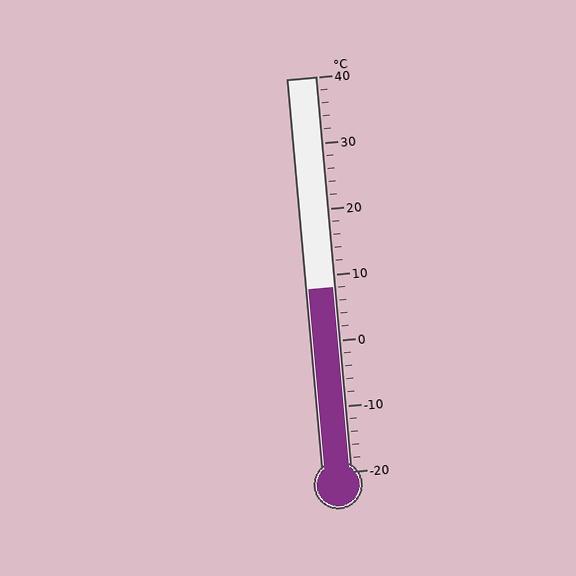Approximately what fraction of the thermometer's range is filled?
The thermometer is filled to approximately 45% of its range.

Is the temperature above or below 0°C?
The temperature is above 0°C.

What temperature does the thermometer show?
The thermometer shows approximately 8°C.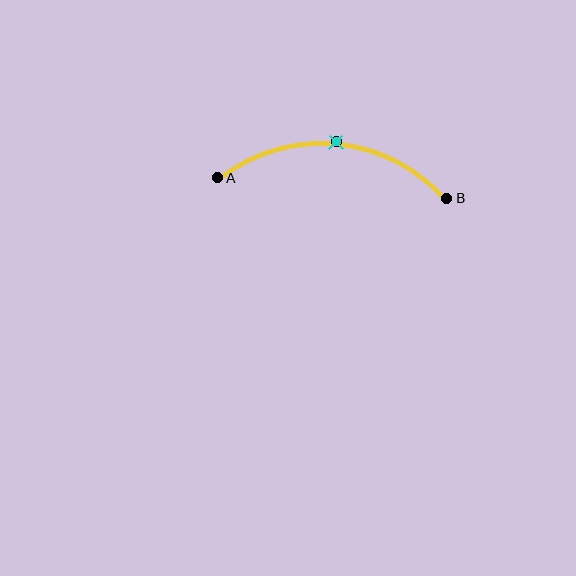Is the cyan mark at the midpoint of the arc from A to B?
Yes. The cyan mark lies on the arc at equal arc-length from both A and B — it is the arc midpoint.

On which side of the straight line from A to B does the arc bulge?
The arc bulges above the straight line connecting A and B.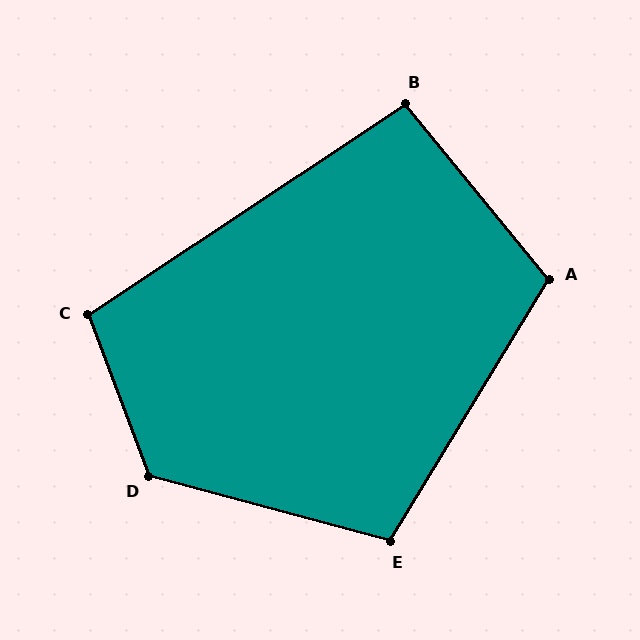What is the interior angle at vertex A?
Approximately 110 degrees (obtuse).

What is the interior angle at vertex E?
Approximately 106 degrees (obtuse).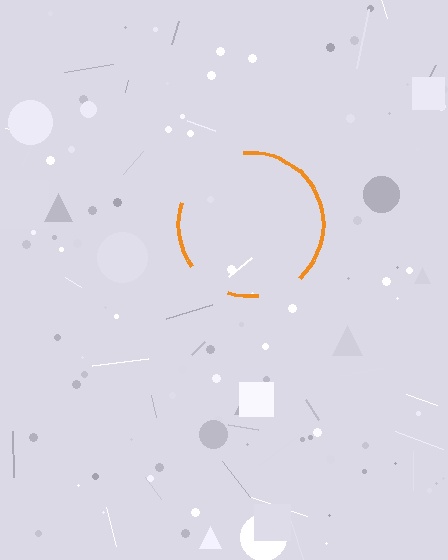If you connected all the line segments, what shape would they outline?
They would outline a circle.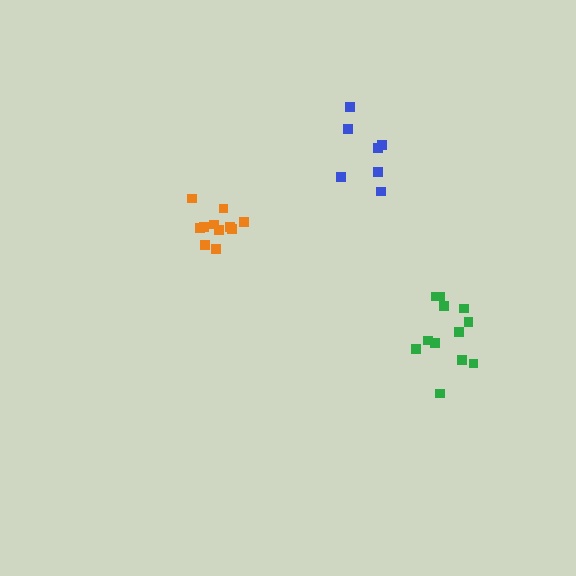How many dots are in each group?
Group 1: 11 dots, Group 2: 12 dots, Group 3: 7 dots (30 total).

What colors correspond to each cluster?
The clusters are colored: orange, green, blue.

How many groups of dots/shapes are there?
There are 3 groups.